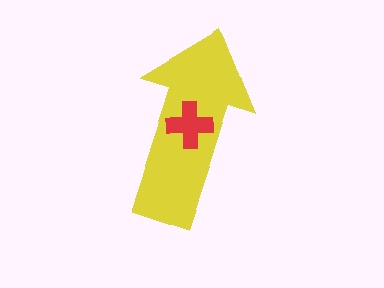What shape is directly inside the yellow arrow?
The red cross.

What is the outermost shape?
The yellow arrow.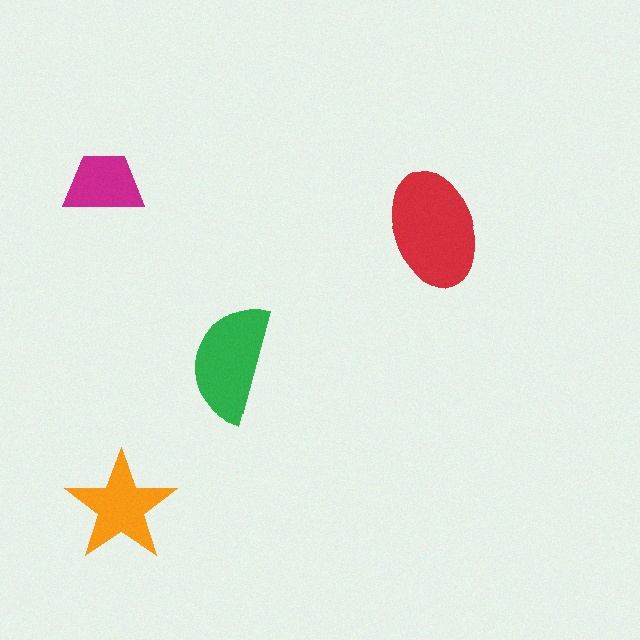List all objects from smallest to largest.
The magenta trapezoid, the orange star, the green semicircle, the red ellipse.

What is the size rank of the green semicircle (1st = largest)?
2nd.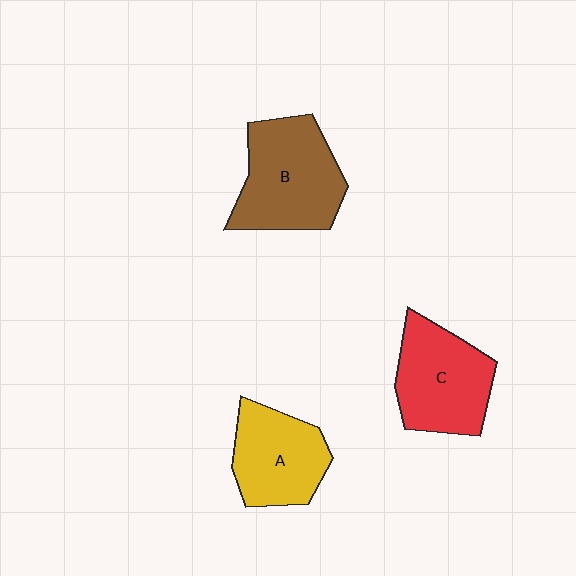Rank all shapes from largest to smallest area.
From largest to smallest: B (brown), C (red), A (yellow).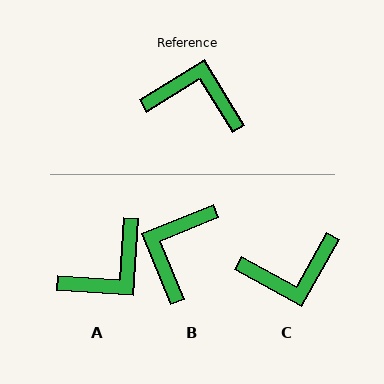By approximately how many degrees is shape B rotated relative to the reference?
Approximately 80 degrees counter-clockwise.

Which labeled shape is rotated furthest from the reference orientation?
C, about 150 degrees away.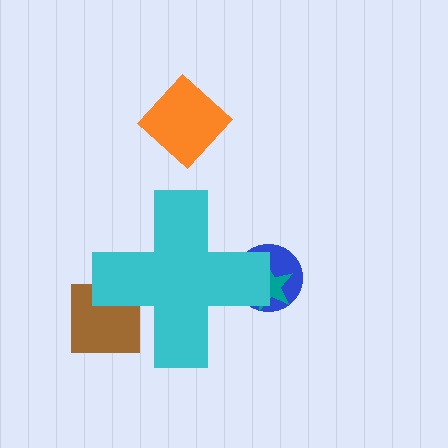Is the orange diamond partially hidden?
No, the orange diamond is fully visible.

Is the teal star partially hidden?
Yes, the teal star is partially hidden behind the cyan cross.